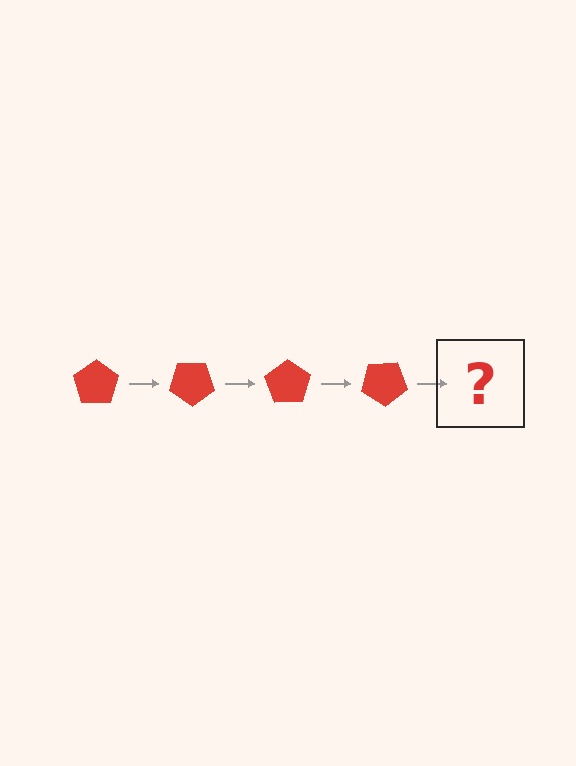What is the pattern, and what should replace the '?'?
The pattern is that the pentagon rotates 35 degrees each step. The '?' should be a red pentagon rotated 140 degrees.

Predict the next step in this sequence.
The next step is a red pentagon rotated 140 degrees.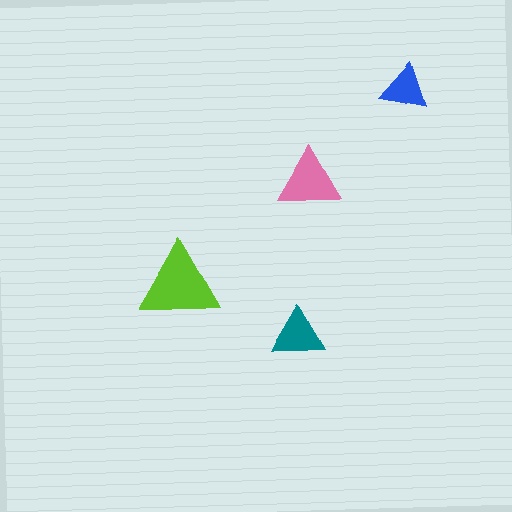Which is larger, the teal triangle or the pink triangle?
The pink one.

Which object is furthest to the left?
The lime triangle is leftmost.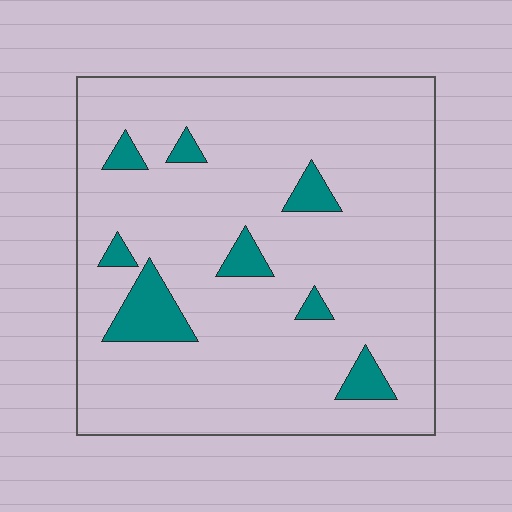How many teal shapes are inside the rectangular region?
8.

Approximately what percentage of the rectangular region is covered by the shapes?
Approximately 10%.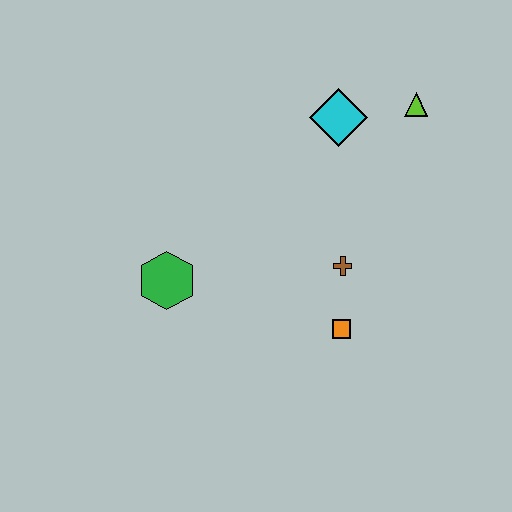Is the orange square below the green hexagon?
Yes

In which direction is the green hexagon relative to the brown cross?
The green hexagon is to the left of the brown cross.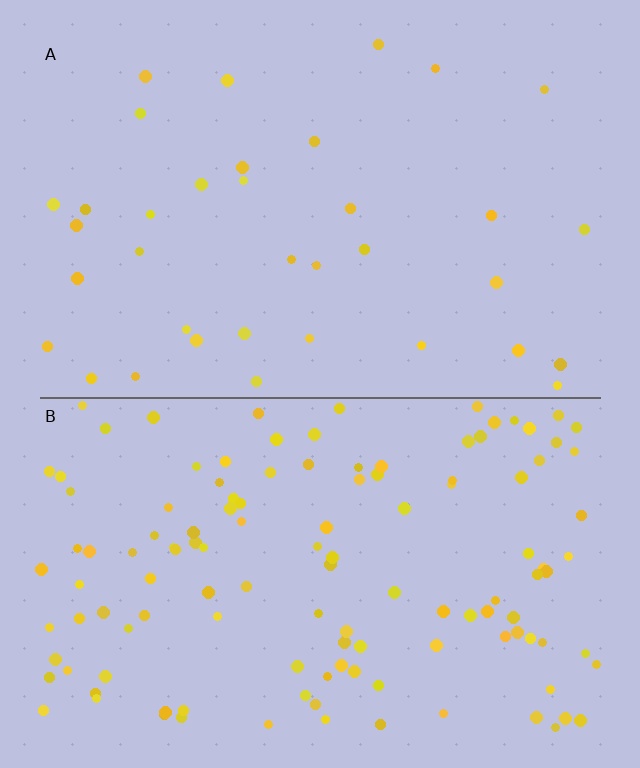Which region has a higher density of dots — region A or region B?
B (the bottom).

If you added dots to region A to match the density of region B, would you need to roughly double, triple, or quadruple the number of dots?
Approximately triple.